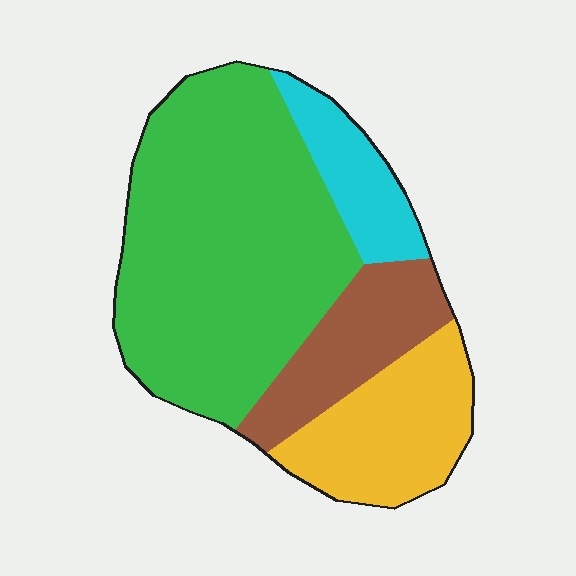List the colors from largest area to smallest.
From largest to smallest: green, yellow, brown, cyan.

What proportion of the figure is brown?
Brown covers about 15% of the figure.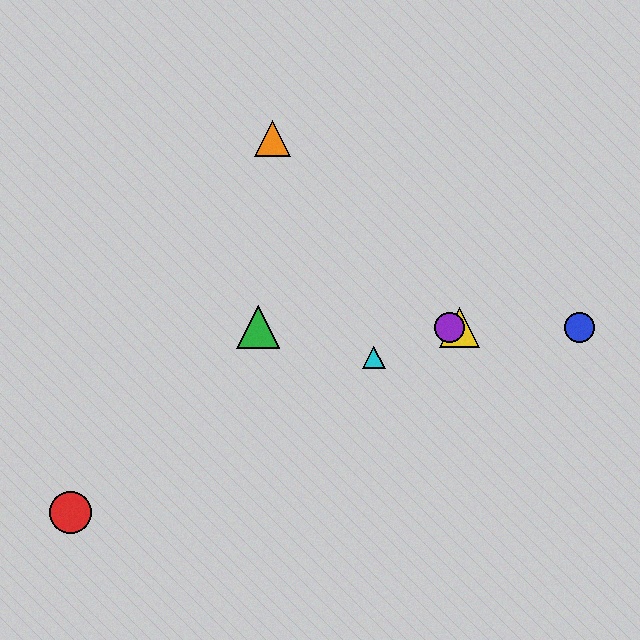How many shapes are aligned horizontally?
4 shapes (the blue circle, the green triangle, the yellow triangle, the purple circle) are aligned horizontally.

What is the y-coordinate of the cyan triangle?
The cyan triangle is at y≈358.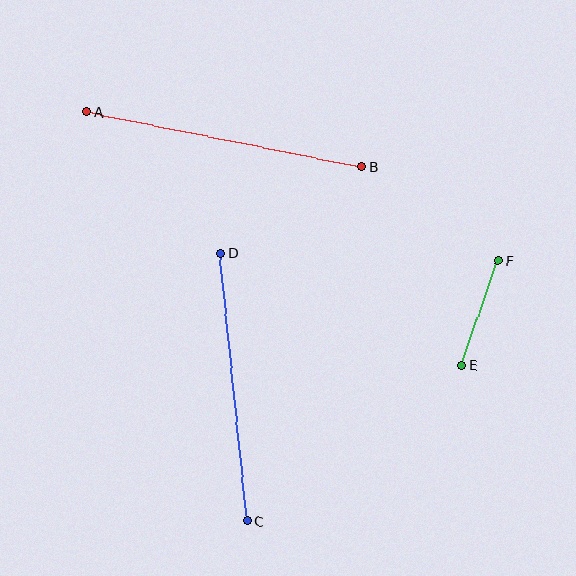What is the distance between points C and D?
The distance is approximately 270 pixels.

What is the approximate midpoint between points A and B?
The midpoint is at approximately (224, 139) pixels.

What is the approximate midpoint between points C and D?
The midpoint is at approximately (234, 387) pixels.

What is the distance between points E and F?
The distance is approximately 111 pixels.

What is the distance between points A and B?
The distance is approximately 280 pixels.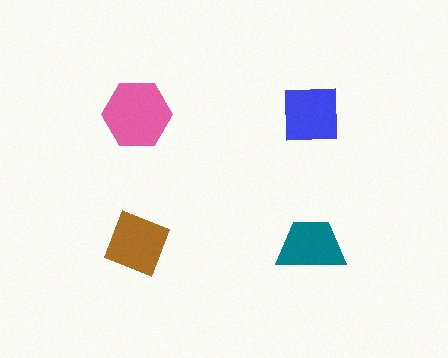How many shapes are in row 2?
2 shapes.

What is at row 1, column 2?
A blue square.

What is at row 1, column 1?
A pink hexagon.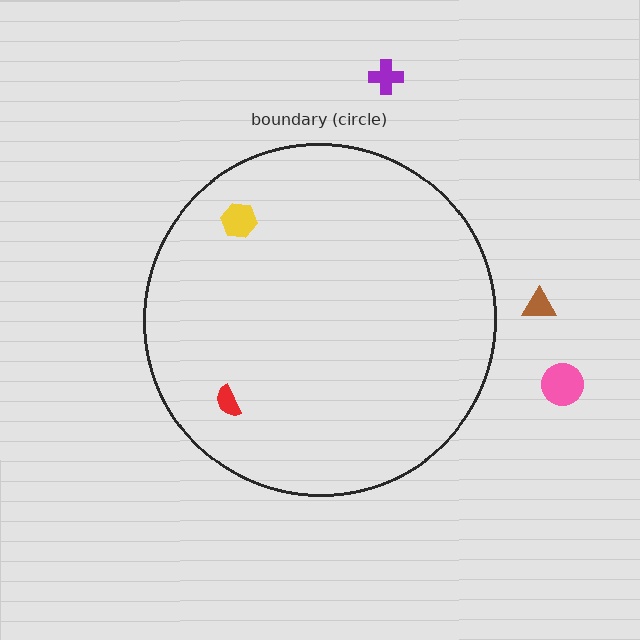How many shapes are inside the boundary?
2 inside, 3 outside.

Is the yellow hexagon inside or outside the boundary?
Inside.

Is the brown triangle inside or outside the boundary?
Outside.